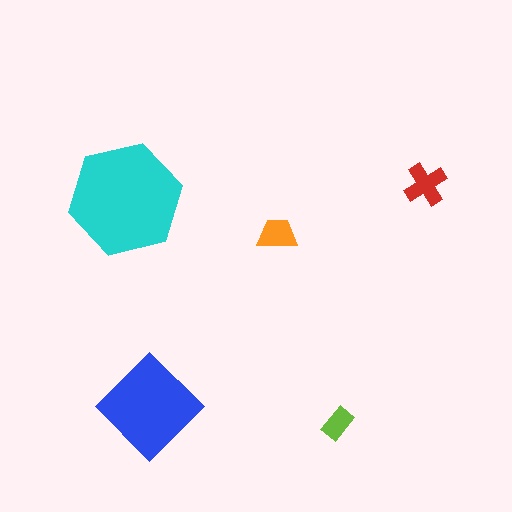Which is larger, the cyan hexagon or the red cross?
The cyan hexagon.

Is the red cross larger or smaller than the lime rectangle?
Larger.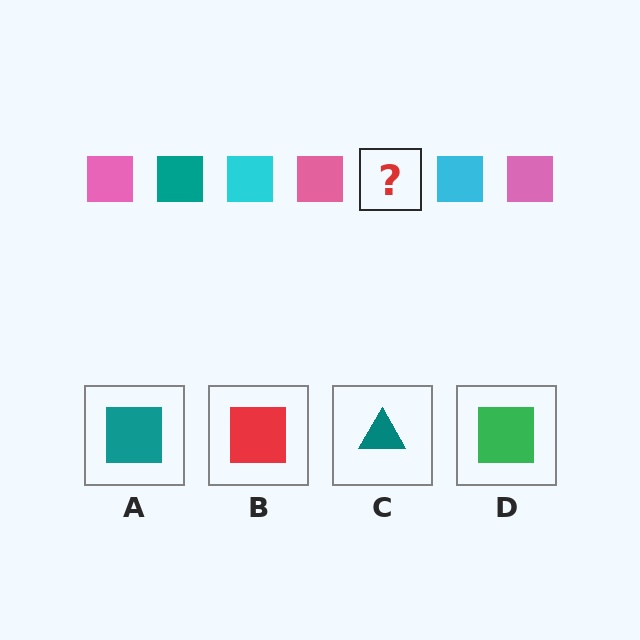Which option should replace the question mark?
Option A.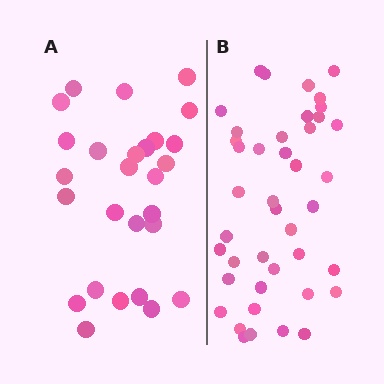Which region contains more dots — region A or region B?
Region B (the right region) has more dots.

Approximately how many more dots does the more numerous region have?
Region B has approximately 15 more dots than region A.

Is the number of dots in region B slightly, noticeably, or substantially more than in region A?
Region B has substantially more. The ratio is roughly 1.6 to 1.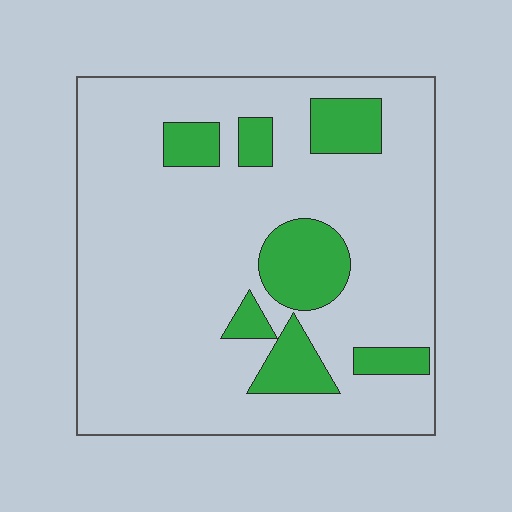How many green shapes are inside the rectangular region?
7.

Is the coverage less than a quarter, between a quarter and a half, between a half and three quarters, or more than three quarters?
Less than a quarter.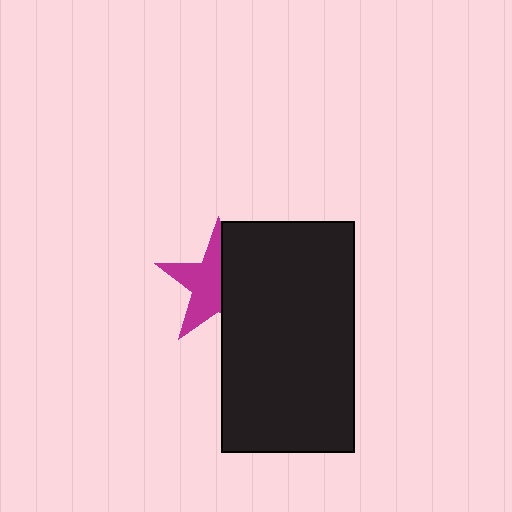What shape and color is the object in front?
The object in front is a black rectangle.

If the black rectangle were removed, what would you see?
You would see the complete magenta star.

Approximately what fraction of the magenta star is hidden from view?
Roughly 45% of the magenta star is hidden behind the black rectangle.